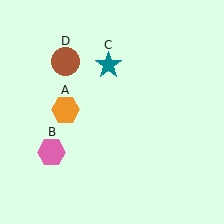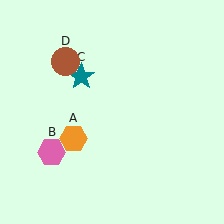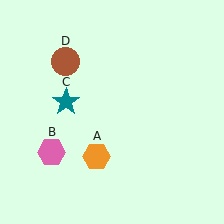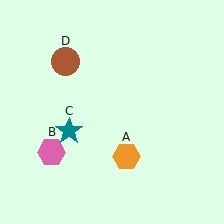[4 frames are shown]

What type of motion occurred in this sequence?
The orange hexagon (object A), teal star (object C) rotated counterclockwise around the center of the scene.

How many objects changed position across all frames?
2 objects changed position: orange hexagon (object A), teal star (object C).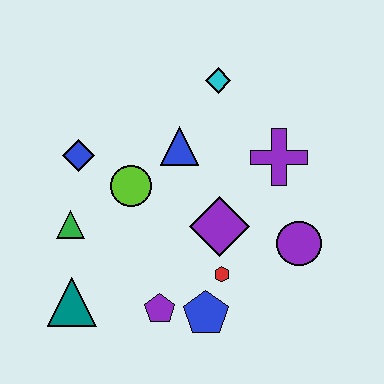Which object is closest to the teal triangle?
The green triangle is closest to the teal triangle.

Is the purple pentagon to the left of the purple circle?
Yes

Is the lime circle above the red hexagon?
Yes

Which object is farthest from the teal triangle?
The cyan diamond is farthest from the teal triangle.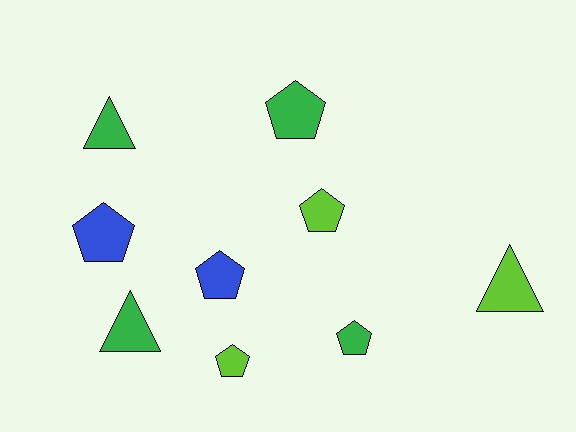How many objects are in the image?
There are 9 objects.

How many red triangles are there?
There are no red triangles.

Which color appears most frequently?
Green, with 4 objects.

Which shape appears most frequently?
Pentagon, with 6 objects.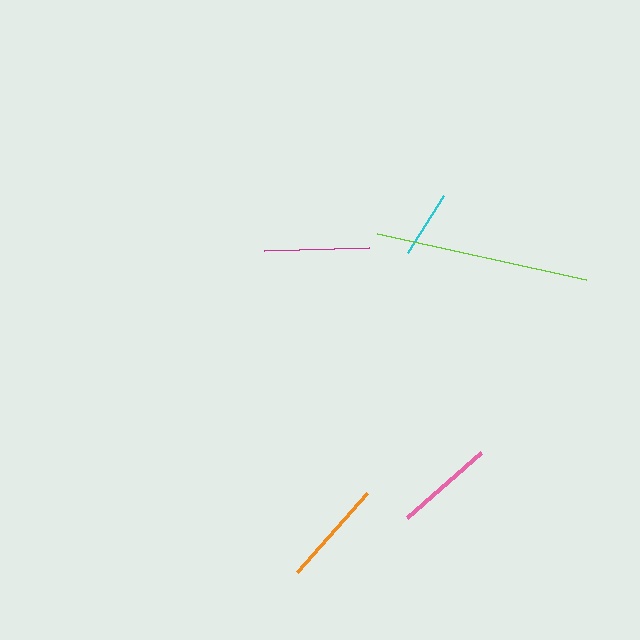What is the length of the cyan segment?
The cyan segment is approximately 67 pixels long.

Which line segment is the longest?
The lime line is the longest at approximately 214 pixels.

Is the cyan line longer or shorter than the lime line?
The lime line is longer than the cyan line.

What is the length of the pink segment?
The pink segment is approximately 99 pixels long.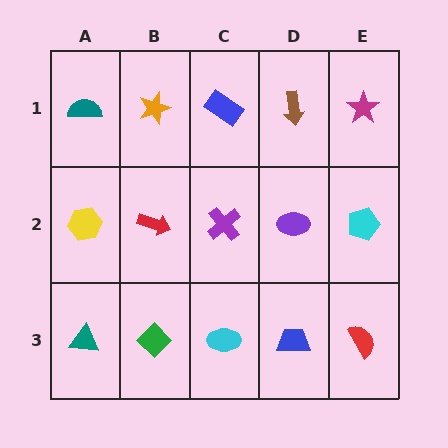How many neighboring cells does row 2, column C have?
4.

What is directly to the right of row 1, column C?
A brown arrow.